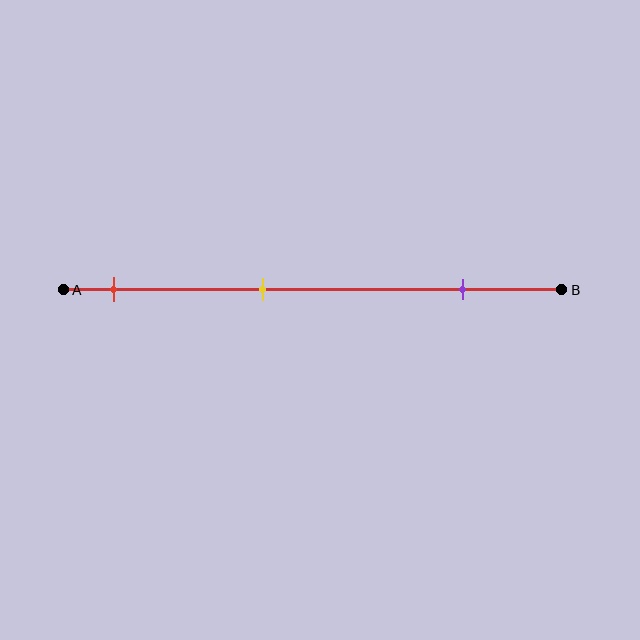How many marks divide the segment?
There are 3 marks dividing the segment.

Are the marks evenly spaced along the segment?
Yes, the marks are approximately evenly spaced.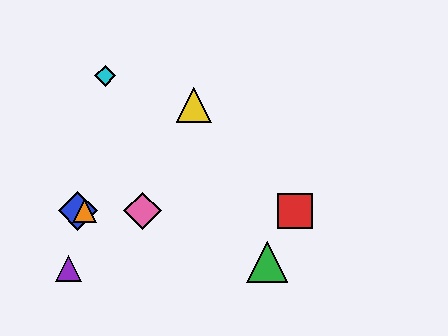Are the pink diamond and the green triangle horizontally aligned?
No, the pink diamond is at y≈211 and the green triangle is at y≈262.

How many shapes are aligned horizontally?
4 shapes (the red square, the blue diamond, the orange triangle, the pink diamond) are aligned horizontally.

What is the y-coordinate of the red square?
The red square is at y≈211.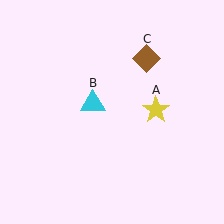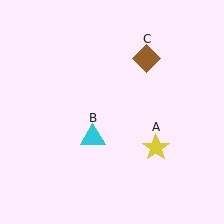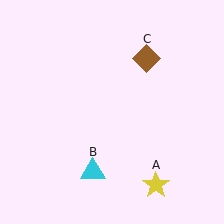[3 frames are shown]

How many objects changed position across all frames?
2 objects changed position: yellow star (object A), cyan triangle (object B).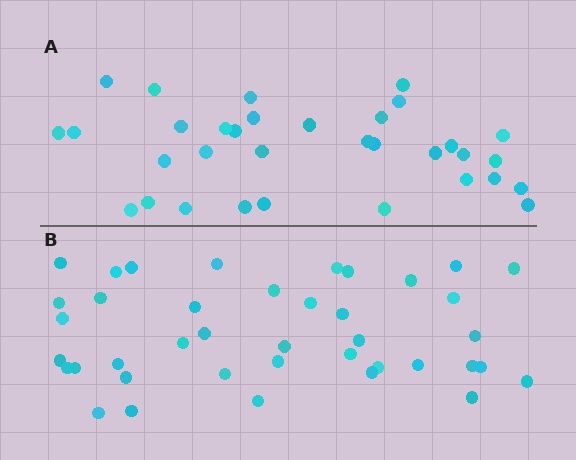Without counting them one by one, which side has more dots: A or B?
Region B (the bottom region) has more dots.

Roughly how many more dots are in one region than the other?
Region B has roughly 8 or so more dots than region A.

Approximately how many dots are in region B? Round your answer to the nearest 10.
About 40 dots.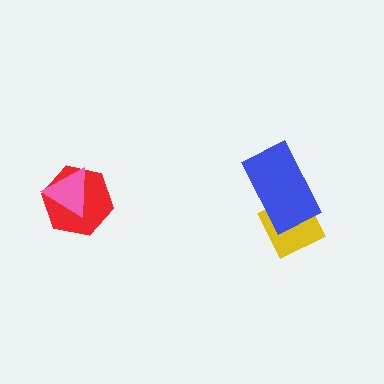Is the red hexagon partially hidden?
Yes, it is partially covered by another shape.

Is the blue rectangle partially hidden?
No, no other shape covers it.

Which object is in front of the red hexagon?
The pink triangle is in front of the red hexagon.